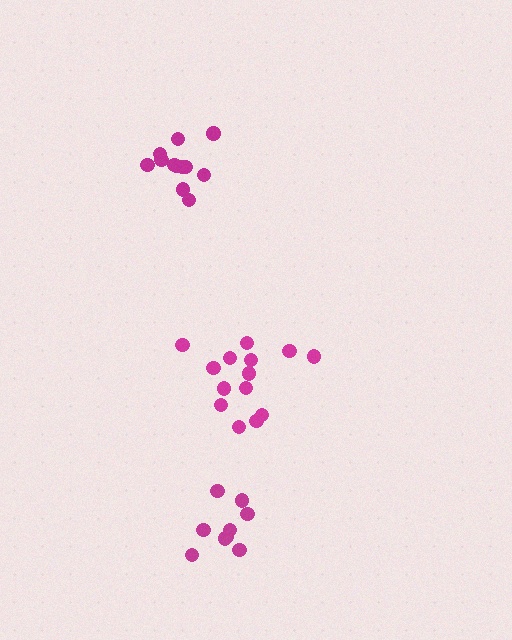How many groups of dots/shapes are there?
There are 3 groups.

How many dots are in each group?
Group 1: 14 dots, Group 2: 12 dots, Group 3: 9 dots (35 total).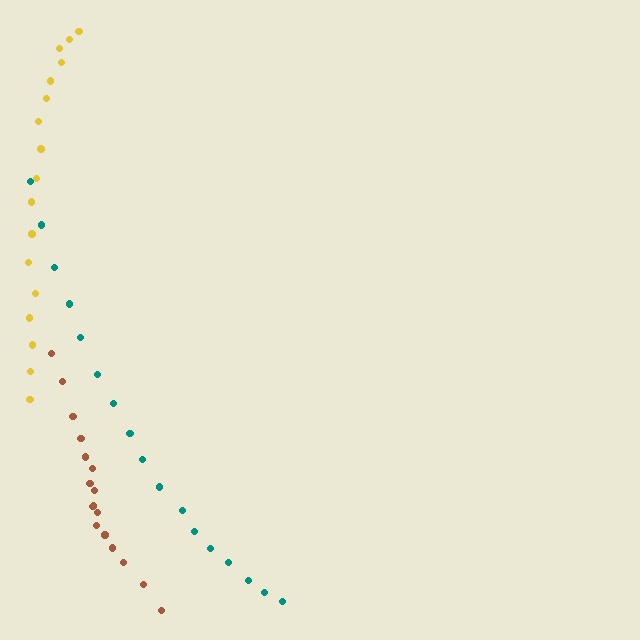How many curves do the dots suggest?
There are 3 distinct paths.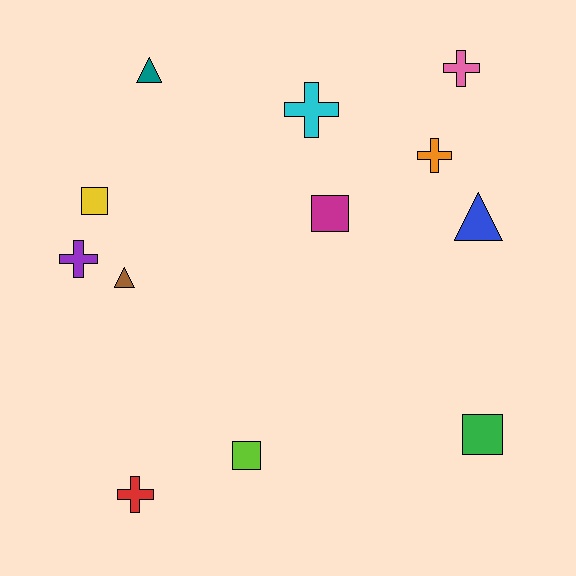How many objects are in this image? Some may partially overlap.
There are 12 objects.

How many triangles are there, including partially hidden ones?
There are 3 triangles.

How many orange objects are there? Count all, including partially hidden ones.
There is 1 orange object.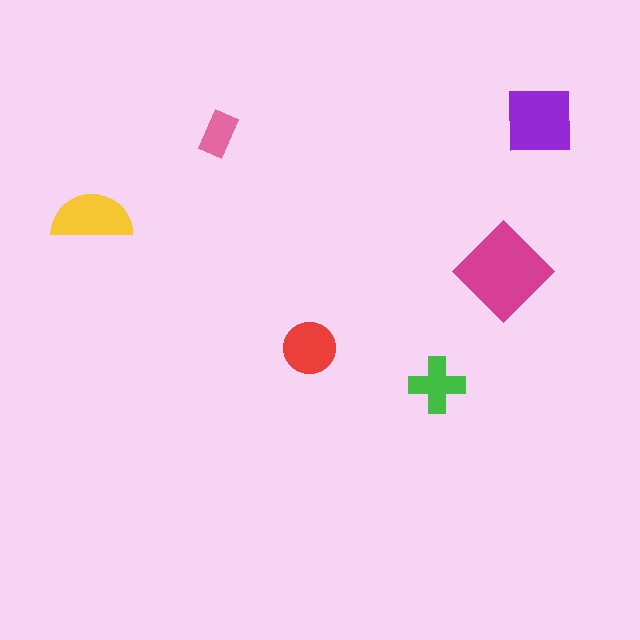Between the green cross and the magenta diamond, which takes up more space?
The magenta diamond.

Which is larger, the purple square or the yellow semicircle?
The purple square.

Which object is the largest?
The magenta diamond.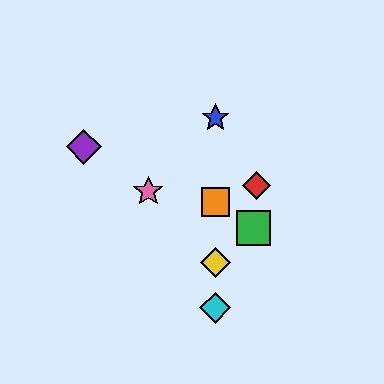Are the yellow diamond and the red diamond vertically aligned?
No, the yellow diamond is at x≈215 and the red diamond is at x≈256.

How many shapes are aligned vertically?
4 shapes (the blue star, the yellow diamond, the orange square, the cyan diamond) are aligned vertically.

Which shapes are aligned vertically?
The blue star, the yellow diamond, the orange square, the cyan diamond are aligned vertically.